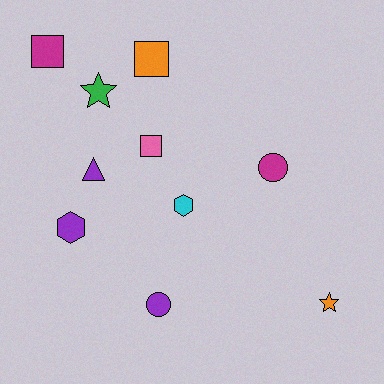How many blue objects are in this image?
There are no blue objects.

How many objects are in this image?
There are 10 objects.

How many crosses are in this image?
There are no crosses.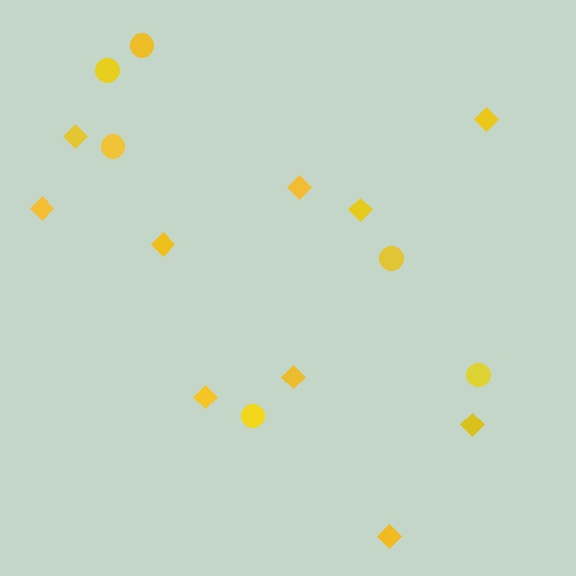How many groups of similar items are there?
There are 2 groups: one group of diamonds (10) and one group of circles (6).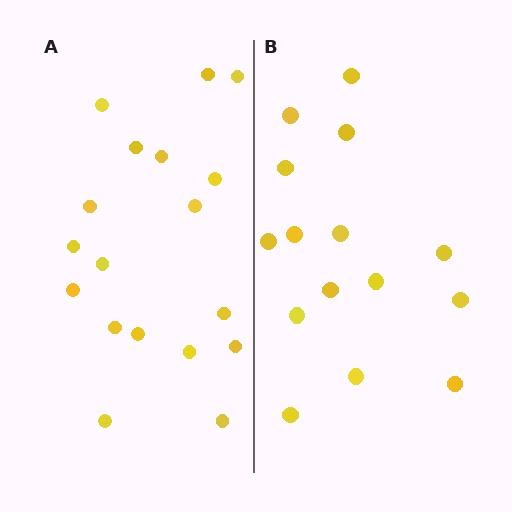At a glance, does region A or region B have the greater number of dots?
Region A (the left region) has more dots.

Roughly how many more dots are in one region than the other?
Region A has just a few more — roughly 2 or 3 more dots than region B.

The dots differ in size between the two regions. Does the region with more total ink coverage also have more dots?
No. Region B has more total ink coverage because its dots are larger, but region A actually contains more individual dots. Total area can be misleading — the number of items is what matters here.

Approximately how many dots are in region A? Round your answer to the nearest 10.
About 20 dots. (The exact count is 18, which rounds to 20.)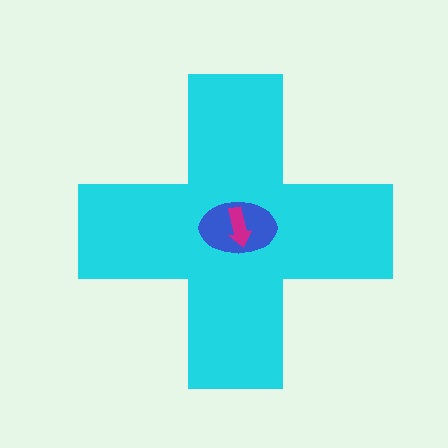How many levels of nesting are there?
3.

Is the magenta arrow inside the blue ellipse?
Yes.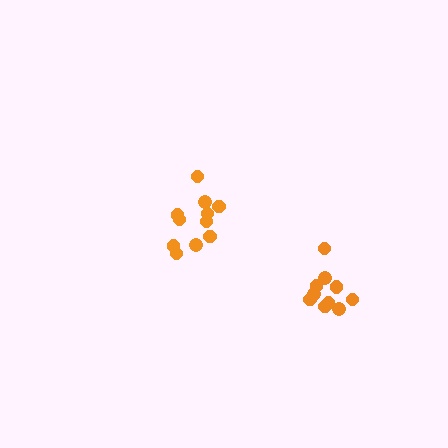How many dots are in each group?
Group 1: 11 dots, Group 2: 10 dots (21 total).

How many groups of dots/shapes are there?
There are 2 groups.